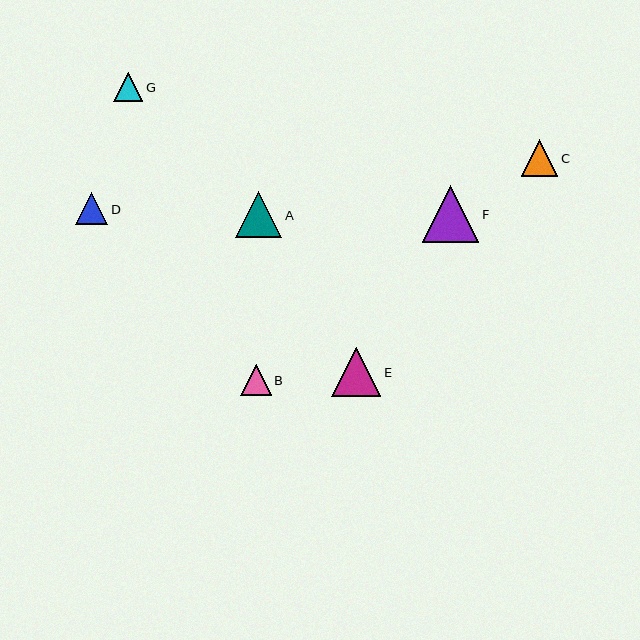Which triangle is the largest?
Triangle F is the largest with a size of approximately 57 pixels.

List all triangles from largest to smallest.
From largest to smallest: F, E, A, C, D, B, G.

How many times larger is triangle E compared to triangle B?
Triangle E is approximately 1.6 times the size of triangle B.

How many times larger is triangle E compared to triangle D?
Triangle E is approximately 1.5 times the size of triangle D.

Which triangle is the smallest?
Triangle G is the smallest with a size of approximately 29 pixels.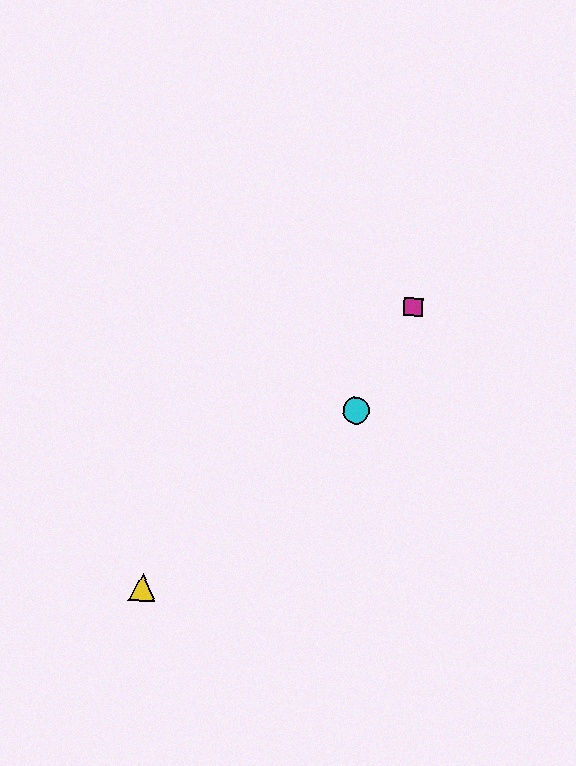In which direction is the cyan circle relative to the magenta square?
The cyan circle is below the magenta square.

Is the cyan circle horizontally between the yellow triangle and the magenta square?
Yes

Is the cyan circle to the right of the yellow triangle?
Yes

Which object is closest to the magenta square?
The cyan circle is closest to the magenta square.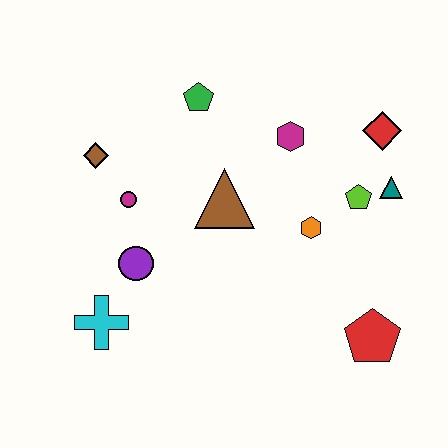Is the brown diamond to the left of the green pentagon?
Yes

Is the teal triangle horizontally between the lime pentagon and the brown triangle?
No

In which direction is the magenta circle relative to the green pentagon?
The magenta circle is below the green pentagon.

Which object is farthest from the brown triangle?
The red pentagon is farthest from the brown triangle.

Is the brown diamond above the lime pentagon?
Yes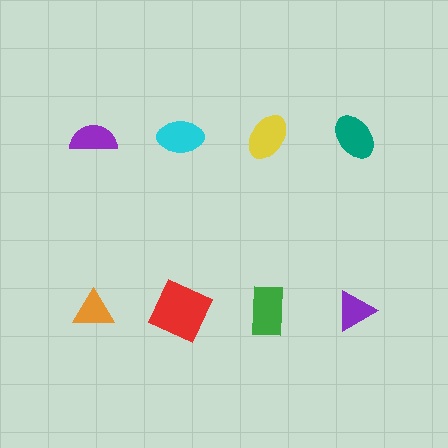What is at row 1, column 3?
A yellow ellipse.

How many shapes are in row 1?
4 shapes.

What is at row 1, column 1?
A purple semicircle.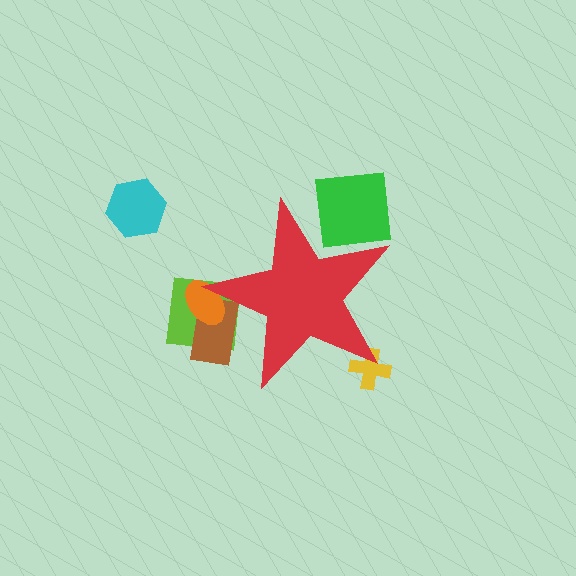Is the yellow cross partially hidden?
Yes, the yellow cross is partially hidden behind the red star.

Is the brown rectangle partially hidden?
Yes, the brown rectangle is partially hidden behind the red star.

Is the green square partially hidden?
Yes, the green square is partially hidden behind the red star.